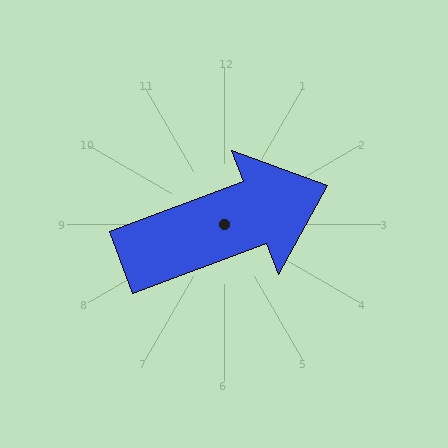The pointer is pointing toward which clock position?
Roughly 2 o'clock.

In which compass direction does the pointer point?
East.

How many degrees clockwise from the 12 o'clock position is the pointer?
Approximately 70 degrees.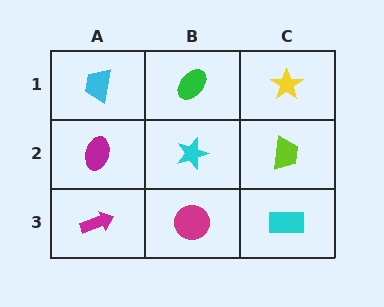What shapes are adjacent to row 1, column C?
A lime trapezoid (row 2, column C), a green ellipse (row 1, column B).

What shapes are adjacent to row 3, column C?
A lime trapezoid (row 2, column C), a magenta circle (row 3, column B).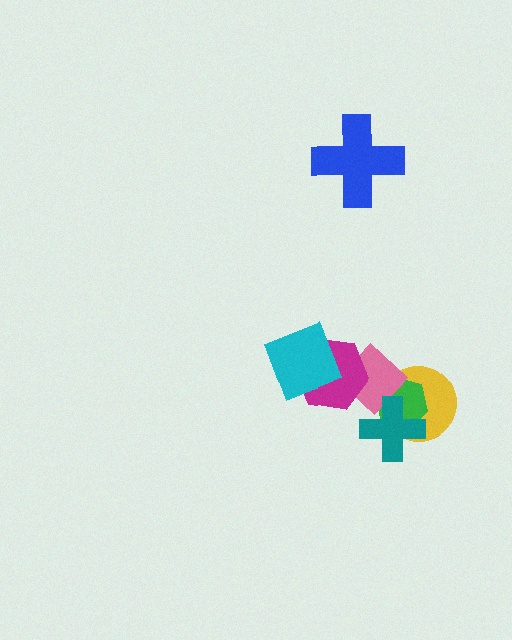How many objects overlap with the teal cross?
3 objects overlap with the teal cross.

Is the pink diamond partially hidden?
Yes, it is partially covered by another shape.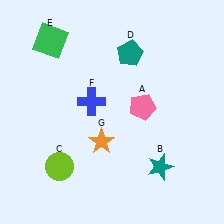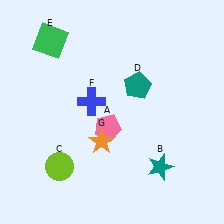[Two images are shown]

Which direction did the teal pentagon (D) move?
The teal pentagon (D) moved down.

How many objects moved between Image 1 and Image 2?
2 objects moved between the two images.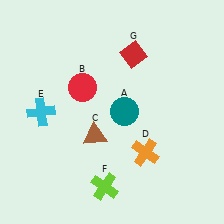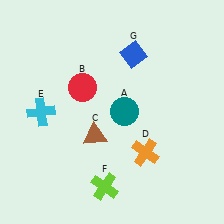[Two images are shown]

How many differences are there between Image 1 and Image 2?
There is 1 difference between the two images.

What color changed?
The diamond (G) changed from red in Image 1 to blue in Image 2.